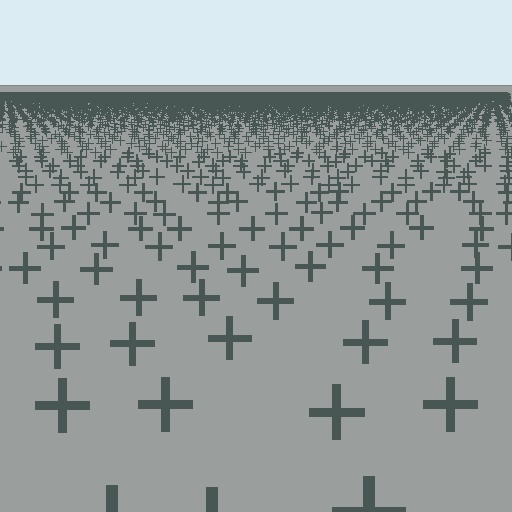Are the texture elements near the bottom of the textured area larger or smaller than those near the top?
Larger. Near the bottom, elements are closer to the viewer and appear at a bigger on-screen size.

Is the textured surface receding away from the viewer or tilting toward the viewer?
The surface is receding away from the viewer. Texture elements get smaller and denser toward the top.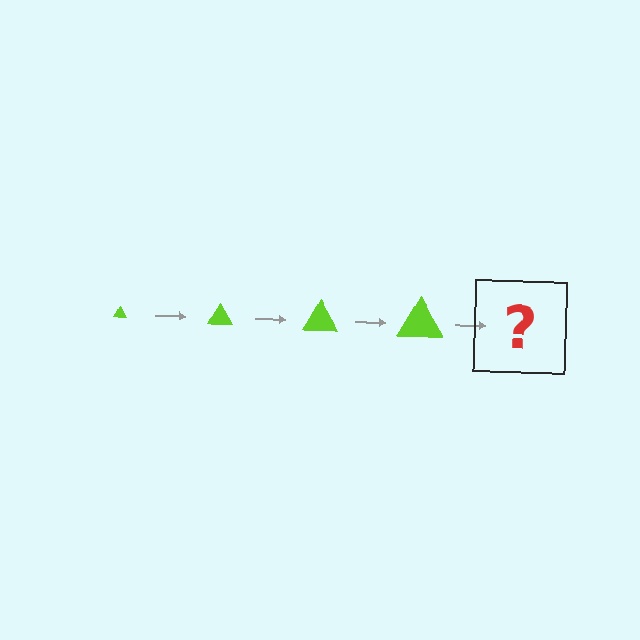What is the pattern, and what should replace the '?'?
The pattern is that the triangle gets progressively larger each step. The '?' should be a lime triangle, larger than the previous one.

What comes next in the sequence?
The next element should be a lime triangle, larger than the previous one.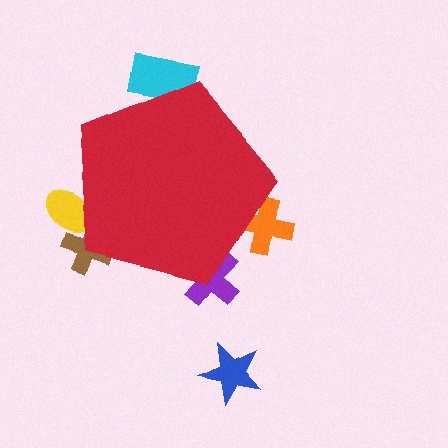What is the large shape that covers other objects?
A red pentagon.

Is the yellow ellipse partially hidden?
Yes, the yellow ellipse is partially hidden behind the red pentagon.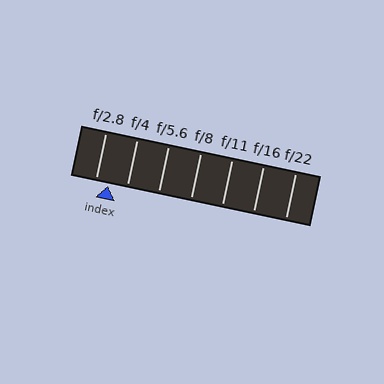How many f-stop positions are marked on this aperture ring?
There are 7 f-stop positions marked.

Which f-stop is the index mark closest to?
The index mark is closest to f/2.8.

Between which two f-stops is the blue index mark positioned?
The index mark is between f/2.8 and f/4.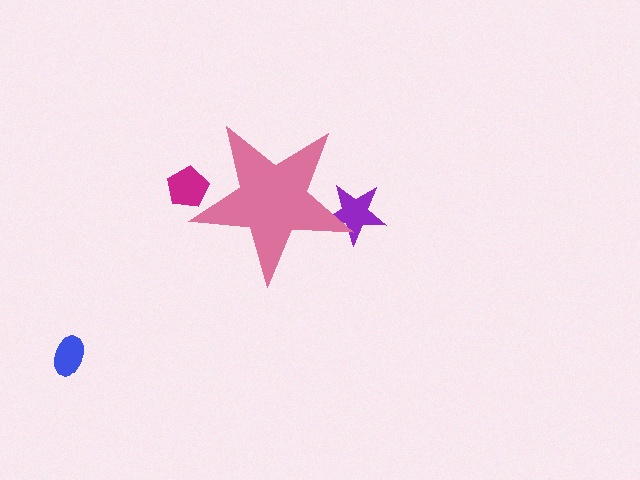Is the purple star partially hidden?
Yes, the purple star is partially hidden behind the pink star.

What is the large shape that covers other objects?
A pink star.